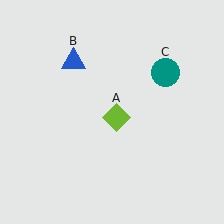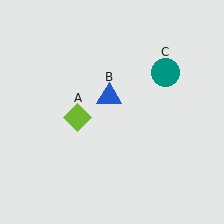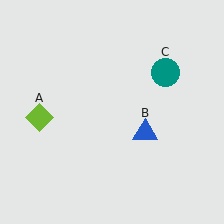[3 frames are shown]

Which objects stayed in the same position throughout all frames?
Teal circle (object C) remained stationary.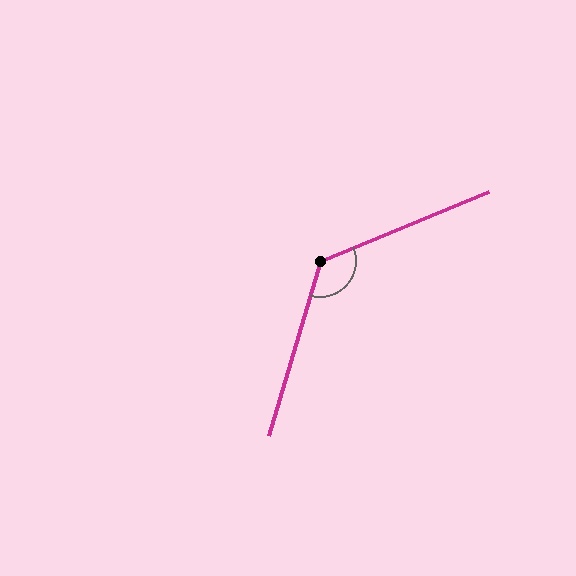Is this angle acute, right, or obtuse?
It is obtuse.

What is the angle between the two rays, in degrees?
Approximately 129 degrees.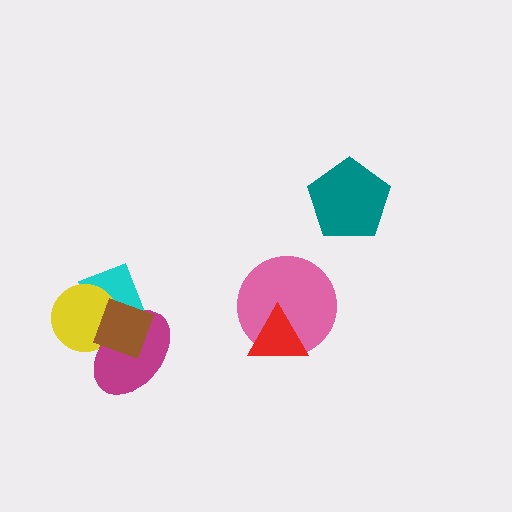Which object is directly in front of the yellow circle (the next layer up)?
The magenta ellipse is directly in front of the yellow circle.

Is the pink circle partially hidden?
Yes, it is partially covered by another shape.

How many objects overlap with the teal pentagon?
0 objects overlap with the teal pentagon.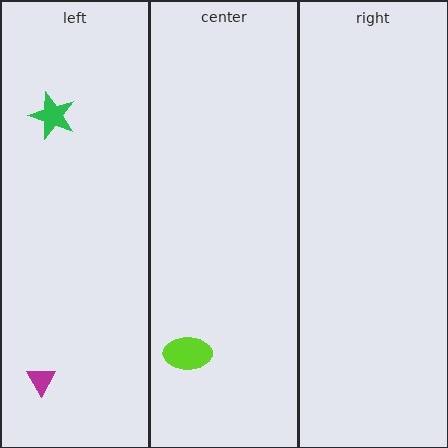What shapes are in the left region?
The green star, the magenta triangle.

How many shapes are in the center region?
1.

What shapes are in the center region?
The lime ellipse.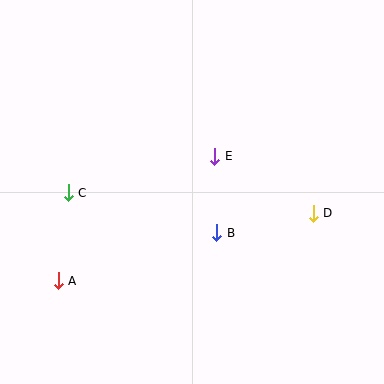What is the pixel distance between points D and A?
The distance between D and A is 264 pixels.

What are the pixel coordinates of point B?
Point B is at (217, 233).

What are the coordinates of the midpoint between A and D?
The midpoint between A and D is at (186, 247).